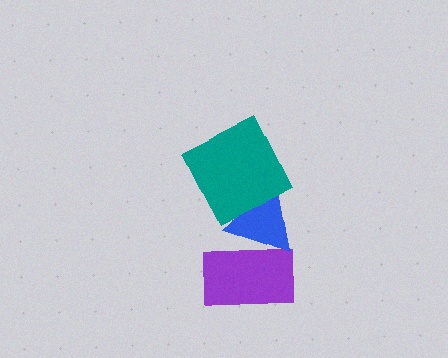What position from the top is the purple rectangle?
The purple rectangle is 3rd from the top.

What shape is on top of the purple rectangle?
The blue triangle is on top of the purple rectangle.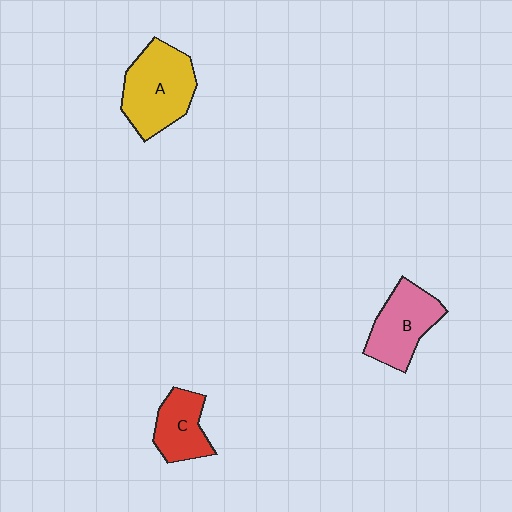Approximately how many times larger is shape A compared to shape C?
Approximately 1.6 times.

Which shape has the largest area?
Shape A (yellow).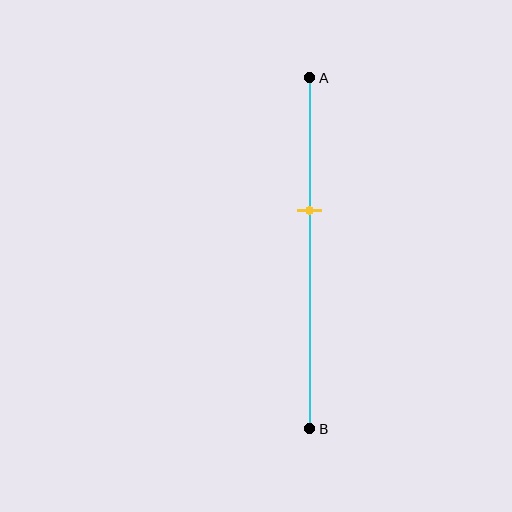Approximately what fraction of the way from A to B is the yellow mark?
The yellow mark is approximately 40% of the way from A to B.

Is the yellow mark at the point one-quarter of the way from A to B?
No, the mark is at about 40% from A, not at the 25% one-quarter point.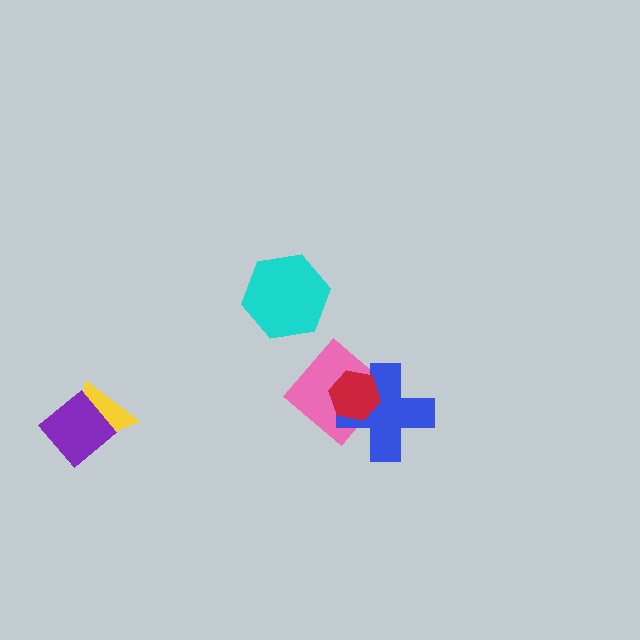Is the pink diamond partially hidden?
Yes, it is partially covered by another shape.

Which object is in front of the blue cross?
The red hexagon is in front of the blue cross.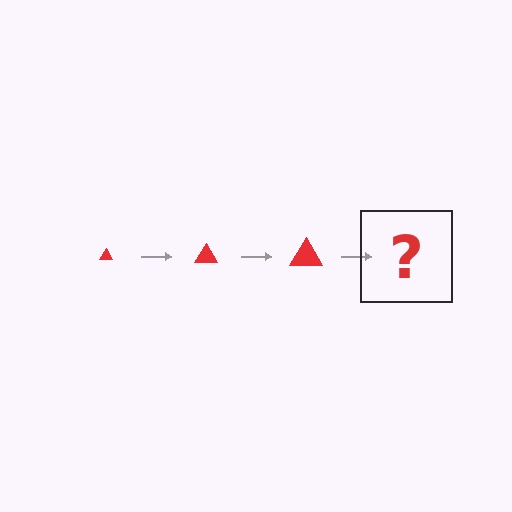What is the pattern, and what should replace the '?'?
The pattern is that the triangle gets progressively larger each step. The '?' should be a red triangle, larger than the previous one.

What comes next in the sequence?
The next element should be a red triangle, larger than the previous one.